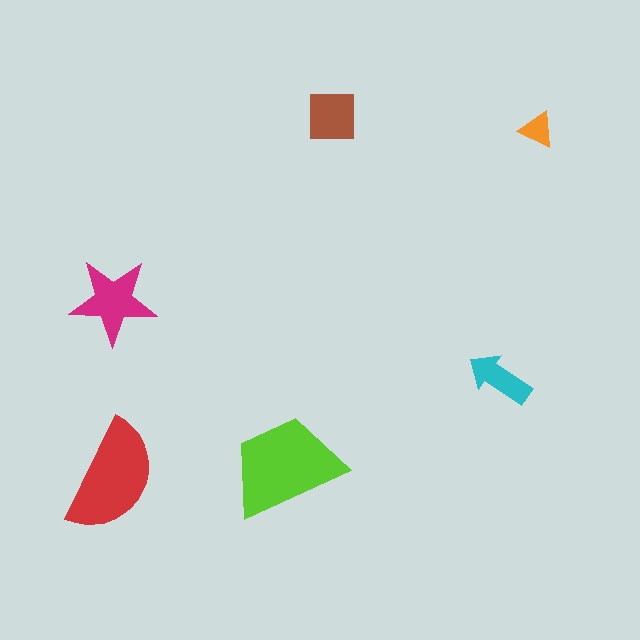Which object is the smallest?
The orange triangle.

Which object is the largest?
The lime trapezoid.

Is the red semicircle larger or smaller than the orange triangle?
Larger.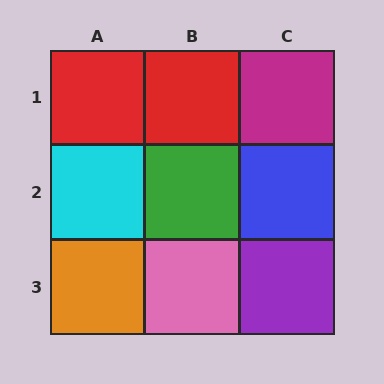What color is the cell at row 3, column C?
Purple.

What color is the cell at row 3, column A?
Orange.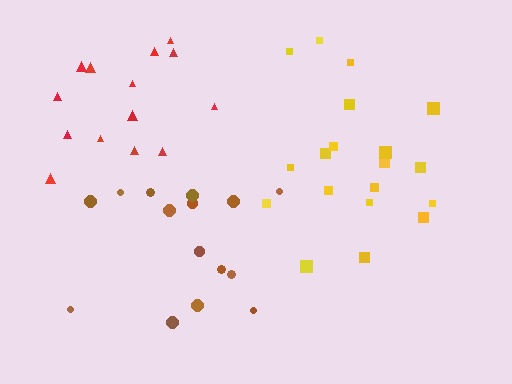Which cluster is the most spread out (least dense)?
Yellow.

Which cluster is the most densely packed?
Brown.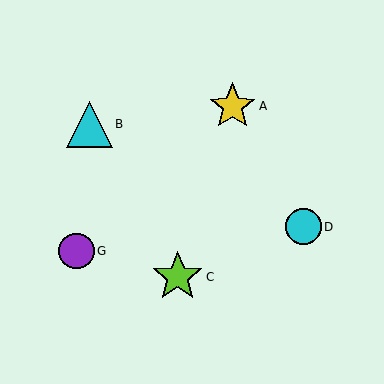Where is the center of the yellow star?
The center of the yellow star is at (233, 106).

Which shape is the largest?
The lime star (labeled C) is the largest.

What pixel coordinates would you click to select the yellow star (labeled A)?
Click at (233, 106) to select the yellow star A.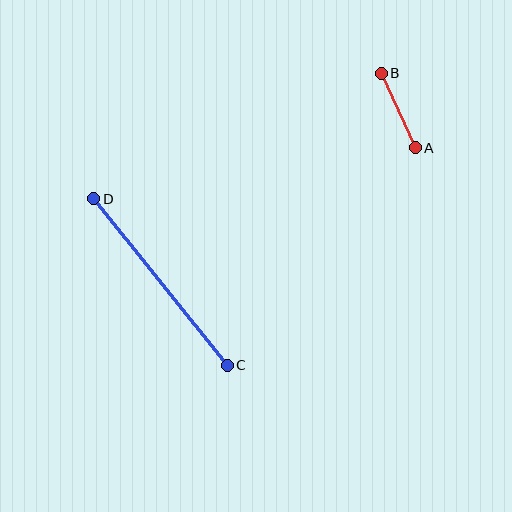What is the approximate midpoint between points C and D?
The midpoint is at approximately (160, 282) pixels.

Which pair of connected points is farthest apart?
Points C and D are farthest apart.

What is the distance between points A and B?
The distance is approximately 82 pixels.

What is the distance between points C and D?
The distance is approximately 214 pixels.